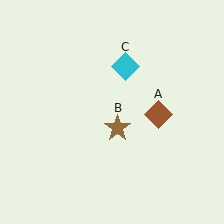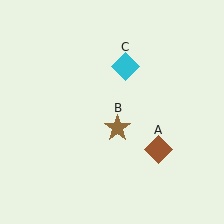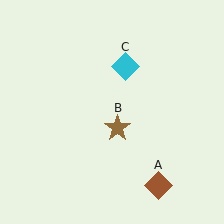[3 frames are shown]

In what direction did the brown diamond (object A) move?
The brown diamond (object A) moved down.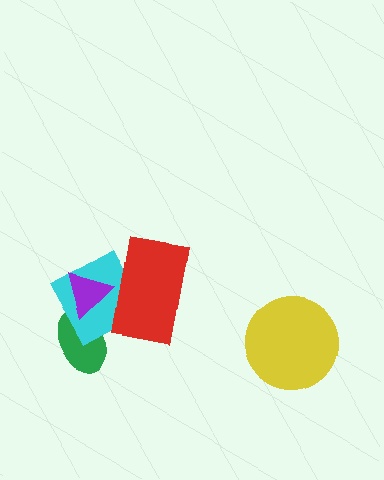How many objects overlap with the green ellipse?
2 objects overlap with the green ellipse.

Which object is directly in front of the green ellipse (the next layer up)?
The cyan diamond is directly in front of the green ellipse.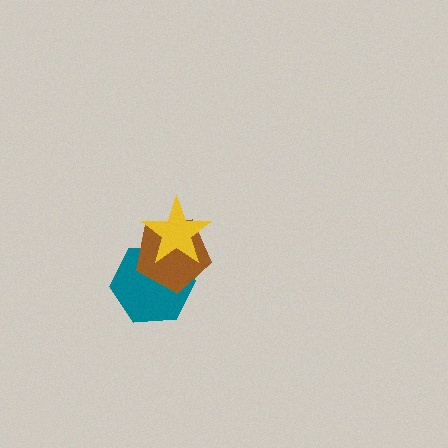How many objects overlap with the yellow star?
2 objects overlap with the yellow star.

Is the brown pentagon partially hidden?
Yes, it is partially covered by another shape.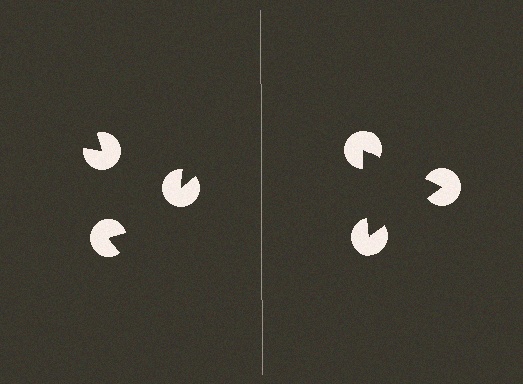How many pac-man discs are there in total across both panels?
6 — 3 on each side.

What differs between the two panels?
The pac-man discs are positioned identically on both sides; only the wedge orientations differ. On the right they align to a triangle; on the left they are misaligned.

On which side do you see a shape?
An illusory triangle appears on the right side. On the left side the wedge cuts are rotated, so no coherent shape forms.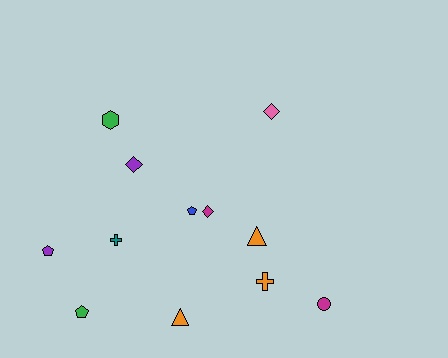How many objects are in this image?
There are 12 objects.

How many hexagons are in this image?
There is 1 hexagon.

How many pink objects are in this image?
There is 1 pink object.